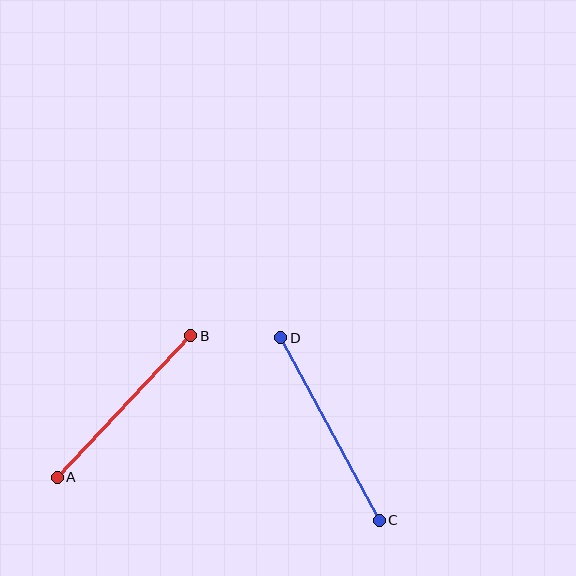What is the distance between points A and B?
The distance is approximately 195 pixels.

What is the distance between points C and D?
The distance is approximately 207 pixels.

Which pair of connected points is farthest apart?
Points C and D are farthest apart.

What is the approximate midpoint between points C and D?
The midpoint is at approximately (330, 429) pixels.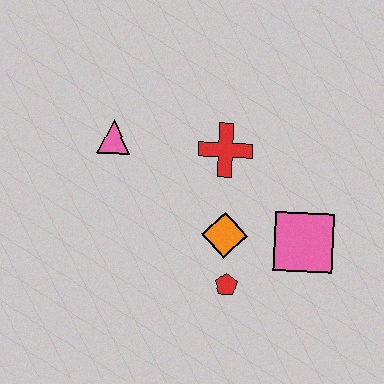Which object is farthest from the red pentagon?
The pink triangle is farthest from the red pentagon.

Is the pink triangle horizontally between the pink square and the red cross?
No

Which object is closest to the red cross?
The orange diamond is closest to the red cross.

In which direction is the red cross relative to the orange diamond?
The red cross is above the orange diamond.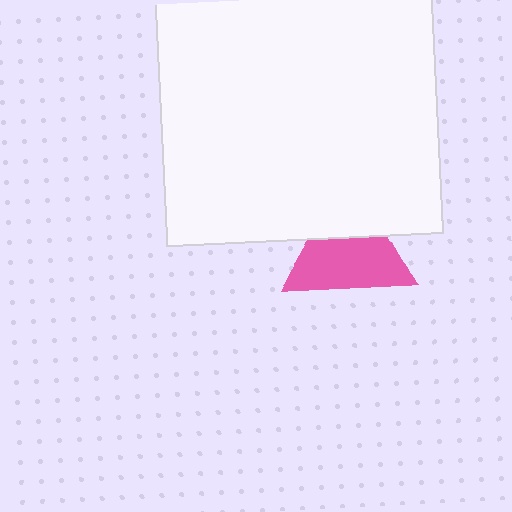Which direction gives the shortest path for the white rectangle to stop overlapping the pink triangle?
Moving up gives the shortest separation.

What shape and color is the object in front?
The object in front is a white rectangle.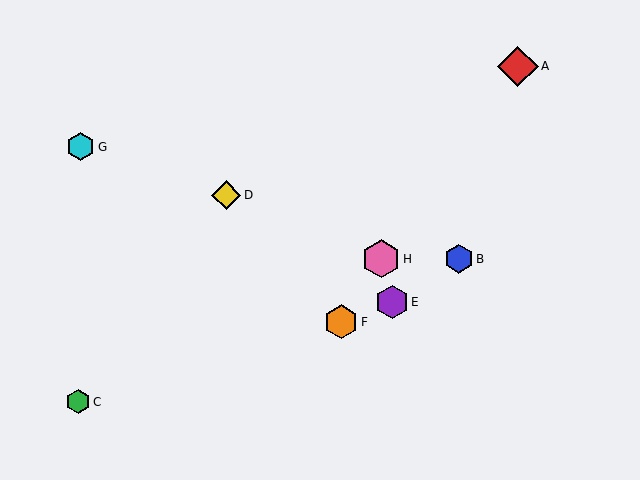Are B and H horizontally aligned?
Yes, both are at y≈259.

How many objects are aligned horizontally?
2 objects (B, H) are aligned horizontally.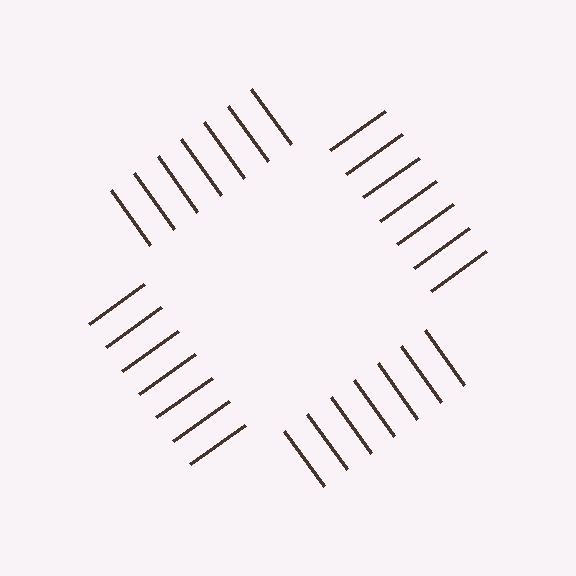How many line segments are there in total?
28 — 7 along each of the 4 edges.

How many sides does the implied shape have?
4 sides — the line-ends trace a square.